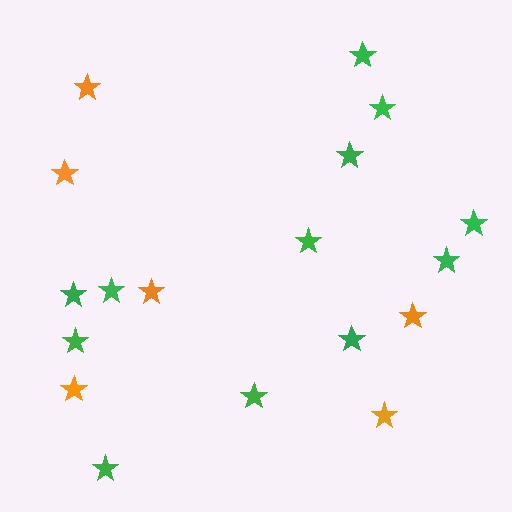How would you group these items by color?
There are 2 groups: one group of green stars (12) and one group of orange stars (6).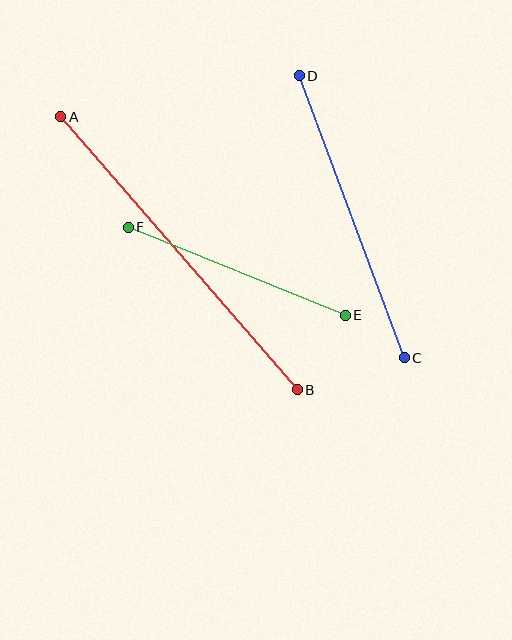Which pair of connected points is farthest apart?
Points A and B are farthest apart.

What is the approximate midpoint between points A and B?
The midpoint is at approximately (179, 253) pixels.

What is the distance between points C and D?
The distance is approximately 301 pixels.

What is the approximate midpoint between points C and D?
The midpoint is at approximately (352, 217) pixels.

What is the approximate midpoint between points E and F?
The midpoint is at approximately (237, 271) pixels.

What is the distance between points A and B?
The distance is approximately 361 pixels.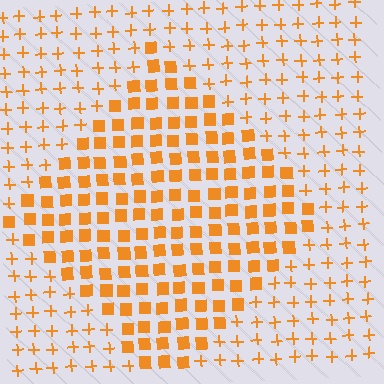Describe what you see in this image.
The image is filled with small orange elements arranged in a uniform grid. A diamond-shaped region contains squares, while the surrounding area contains plus signs. The boundary is defined purely by the change in element shape.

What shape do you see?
I see a diamond.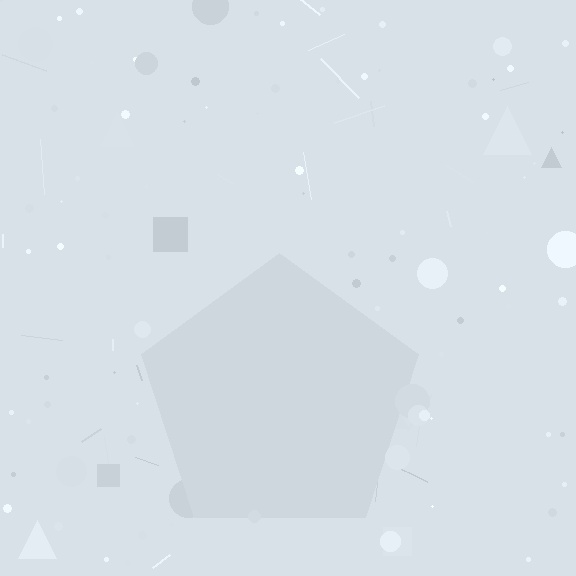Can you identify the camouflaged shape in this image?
The camouflaged shape is a pentagon.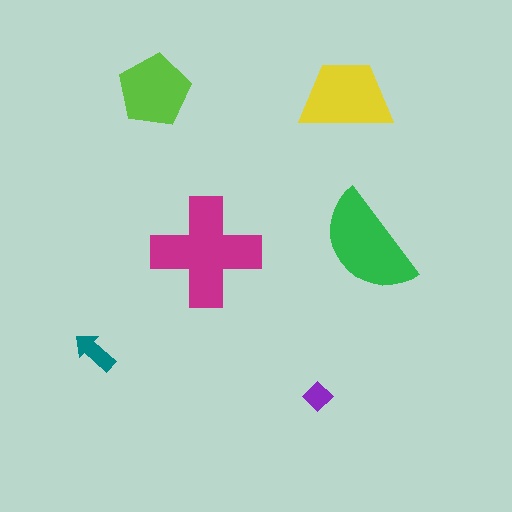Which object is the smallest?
The purple diamond.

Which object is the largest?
The magenta cross.